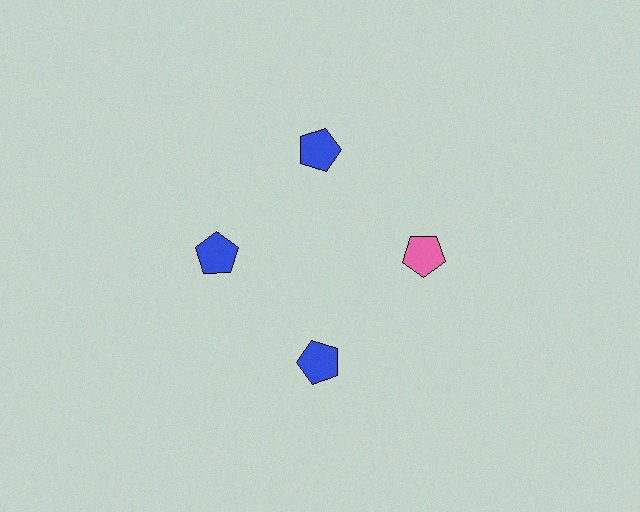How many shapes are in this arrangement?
There are 4 shapes arranged in a ring pattern.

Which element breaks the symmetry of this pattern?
The pink pentagon at roughly the 3 o'clock position breaks the symmetry. All other shapes are blue pentagons.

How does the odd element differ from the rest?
It has a different color: pink instead of blue.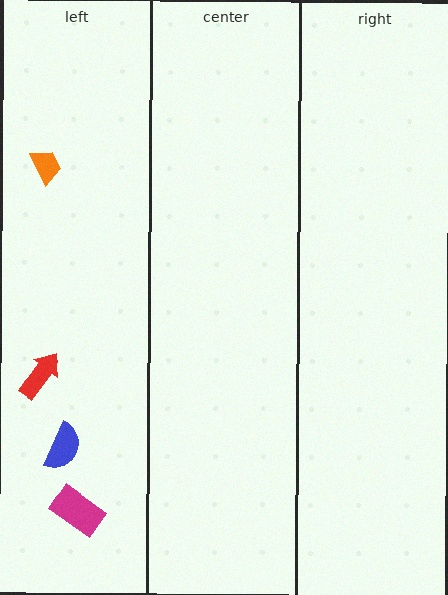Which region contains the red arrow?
The left region.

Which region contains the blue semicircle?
The left region.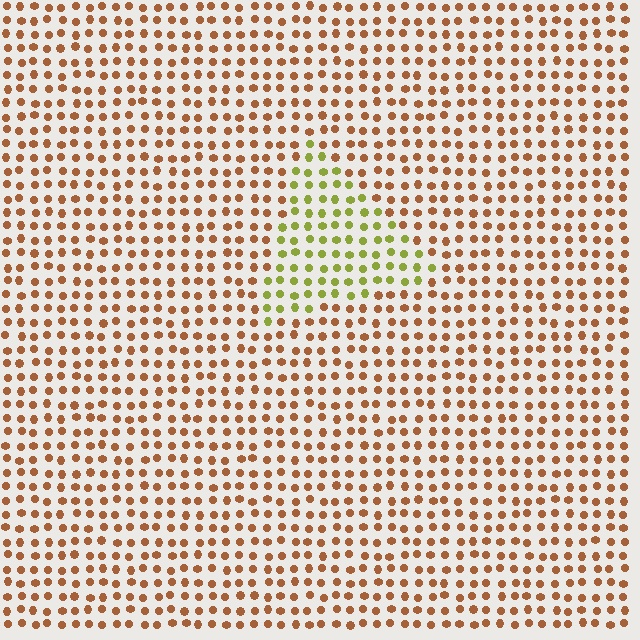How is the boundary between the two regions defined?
The boundary is defined purely by a slight shift in hue (about 53 degrees). Spacing, size, and orientation are identical on both sides.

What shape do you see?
I see a triangle.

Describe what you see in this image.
The image is filled with small brown elements in a uniform arrangement. A triangle-shaped region is visible where the elements are tinted to a slightly different hue, forming a subtle color boundary.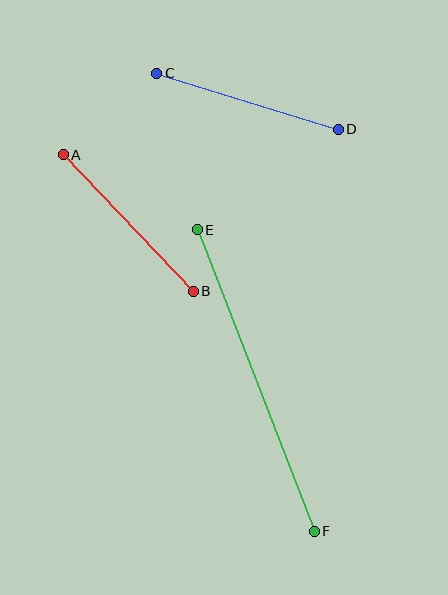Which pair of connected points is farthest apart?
Points E and F are farthest apart.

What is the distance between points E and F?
The distance is approximately 323 pixels.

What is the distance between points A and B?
The distance is approximately 188 pixels.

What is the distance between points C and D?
The distance is approximately 190 pixels.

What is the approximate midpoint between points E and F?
The midpoint is at approximately (256, 380) pixels.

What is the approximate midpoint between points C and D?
The midpoint is at approximately (248, 101) pixels.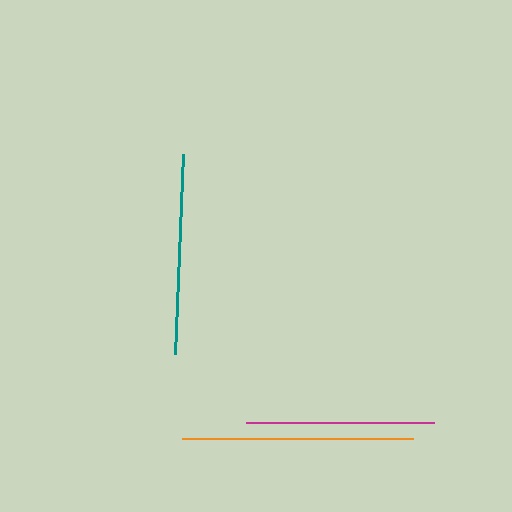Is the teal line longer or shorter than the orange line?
The orange line is longer than the teal line.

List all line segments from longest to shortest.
From longest to shortest: orange, teal, magenta.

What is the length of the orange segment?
The orange segment is approximately 231 pixels long.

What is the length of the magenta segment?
The magenta segment is approximately 189 pixels long.